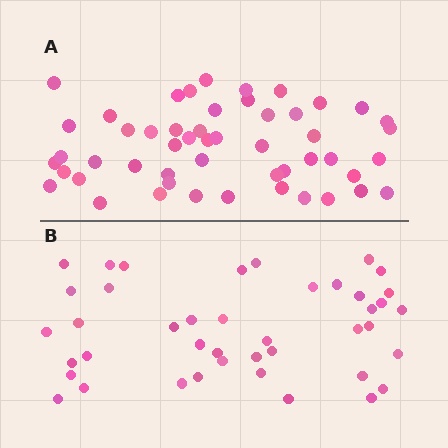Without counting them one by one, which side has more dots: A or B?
Region A (the top region) has more dots.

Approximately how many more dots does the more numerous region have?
Region A has roughly 8 or so more dots than region B.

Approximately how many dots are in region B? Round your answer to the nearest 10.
About 40 dots. (The exact count is 42, which rounds to 40.)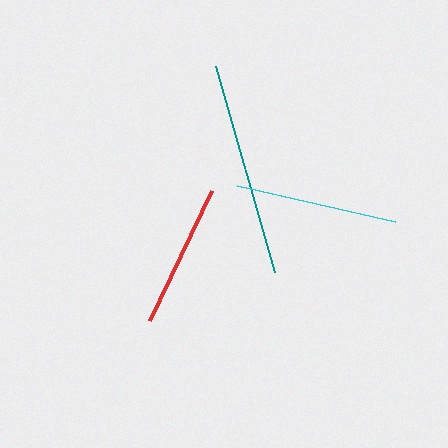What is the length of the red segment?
The red segment is approximately 143 pixels long.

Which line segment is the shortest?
The red line is the shortest at approximately 143 pixels.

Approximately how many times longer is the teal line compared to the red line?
The teal line is approximately 1.5 times the length of the red line.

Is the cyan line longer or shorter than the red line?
The cyan line is longer than the red line.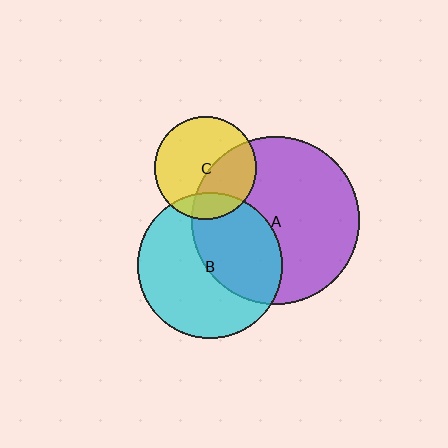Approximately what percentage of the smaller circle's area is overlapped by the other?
Approximately 45%.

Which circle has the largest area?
Circle A (purple).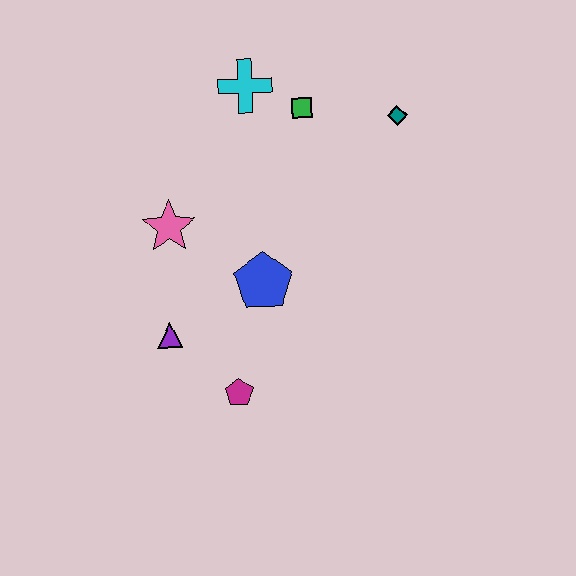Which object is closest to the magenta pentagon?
The purple triangle is closest to the magenta pentagon.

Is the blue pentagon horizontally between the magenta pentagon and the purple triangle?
No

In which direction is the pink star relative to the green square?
The pink star is to the left of the green square.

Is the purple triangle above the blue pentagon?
No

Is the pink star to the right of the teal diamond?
No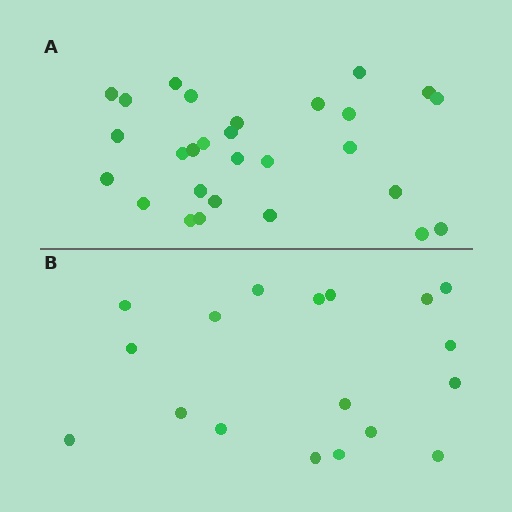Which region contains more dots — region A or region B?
Region A (the top region) has more dots.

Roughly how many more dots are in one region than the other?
Region A has roughly 10 or so more dots than region B.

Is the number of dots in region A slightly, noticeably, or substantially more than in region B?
Region A has substantially more. The ratio is roughly 1.6 to 1.